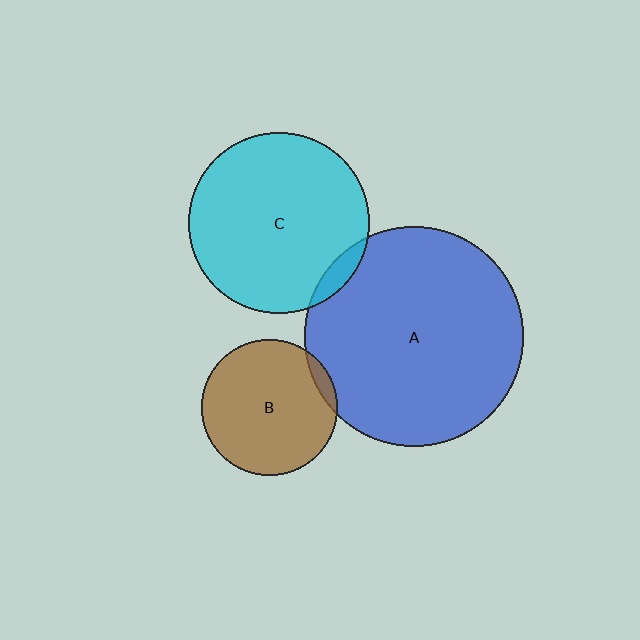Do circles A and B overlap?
Yes.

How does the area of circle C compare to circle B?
Approximately 1.8 times.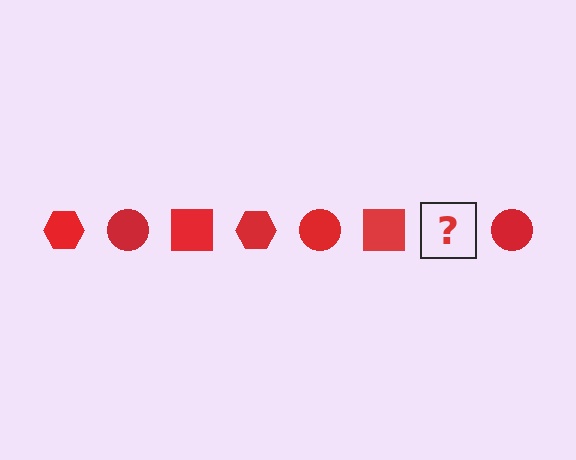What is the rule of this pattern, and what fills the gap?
The rule is that the pattern cycles through hexagon, circle, square shapes in red. The gap should be filled with a red hexagon.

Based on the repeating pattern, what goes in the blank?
The blank should be a red hexagon.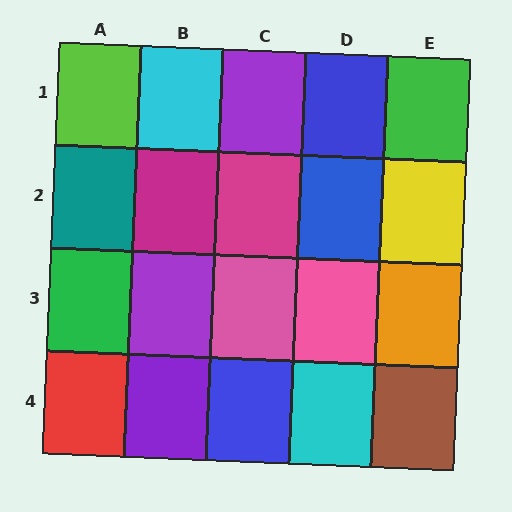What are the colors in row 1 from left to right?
Lime, cyan, purple, blue, green.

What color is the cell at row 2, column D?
Blue.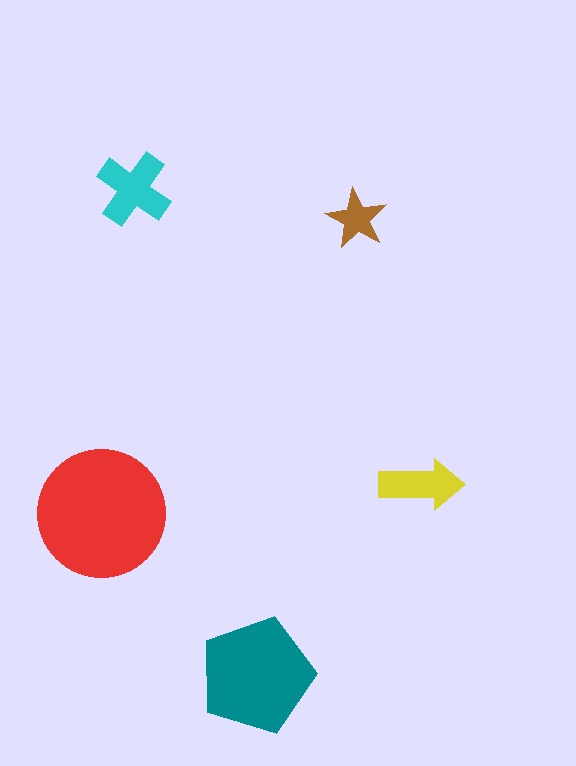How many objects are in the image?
There are 5 objects in the image.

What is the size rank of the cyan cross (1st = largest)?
3rd.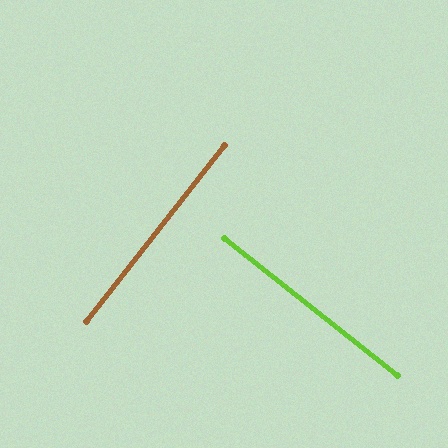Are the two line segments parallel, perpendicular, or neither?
Perpendicular — they meet at approximately 90°.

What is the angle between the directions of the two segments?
Approximately 90 degrees.